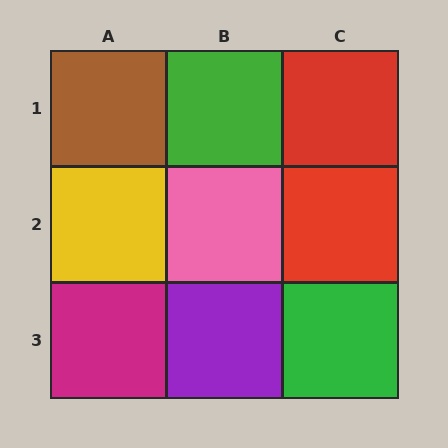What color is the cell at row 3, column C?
Green.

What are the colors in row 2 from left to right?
Yellow, pink, red.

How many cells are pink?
1 cell is pink.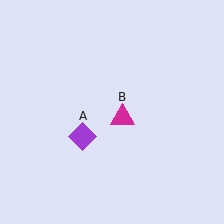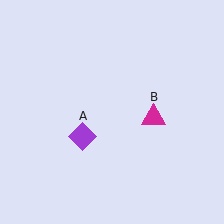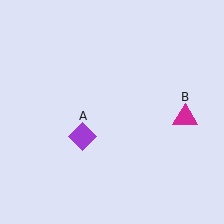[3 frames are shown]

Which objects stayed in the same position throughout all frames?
Purple diamond (object A) remained stationary.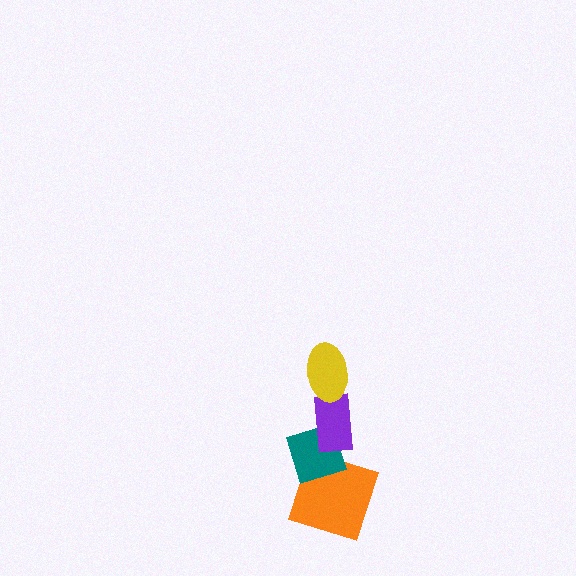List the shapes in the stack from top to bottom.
From top to bottom: the yellow ellipse, the purple rectangle, the teal diamond, the orange square.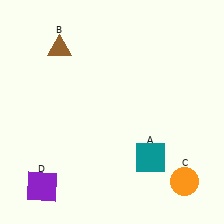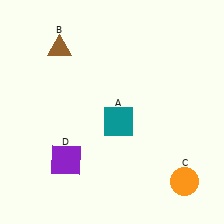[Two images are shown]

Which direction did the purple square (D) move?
The purple square (D) moved up.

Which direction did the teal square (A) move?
The teal square (A) moved up.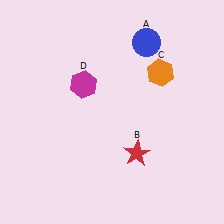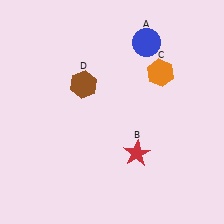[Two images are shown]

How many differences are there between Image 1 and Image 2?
There is 1 difference between the two images.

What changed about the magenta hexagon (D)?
In Image 1, D is magenta. In Image 2, it changed to brown.